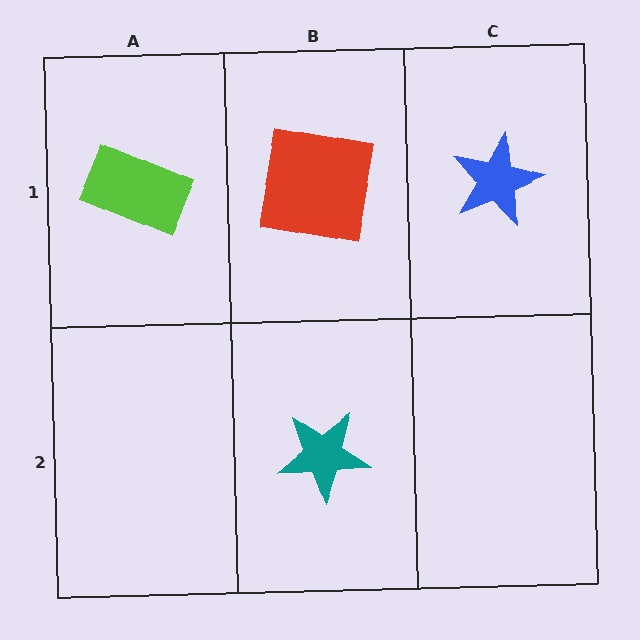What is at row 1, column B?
A red square.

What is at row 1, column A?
A lime rectangle.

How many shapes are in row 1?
3 shapes.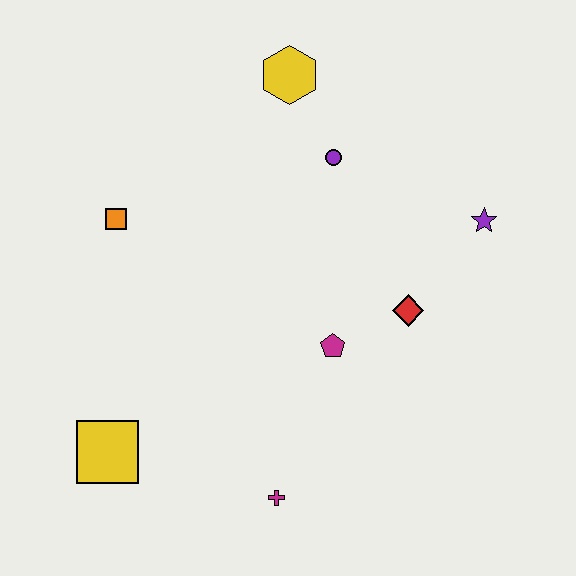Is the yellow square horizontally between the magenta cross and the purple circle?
No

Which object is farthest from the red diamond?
The yellow square is farthest from the red diamond.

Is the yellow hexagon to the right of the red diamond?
No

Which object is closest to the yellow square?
The magenta cross is closest to the yellow square.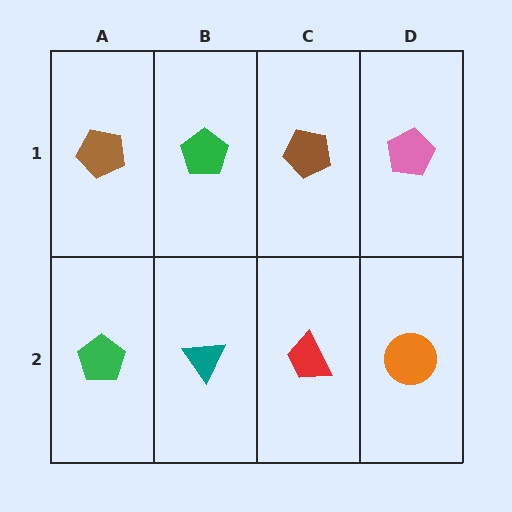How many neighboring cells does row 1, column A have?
2.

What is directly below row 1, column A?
A green pentagon.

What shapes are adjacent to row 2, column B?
A green pentagon (row 1, column B), a green pentagon (row 2, column A), a red trapezoid (row 2, column C).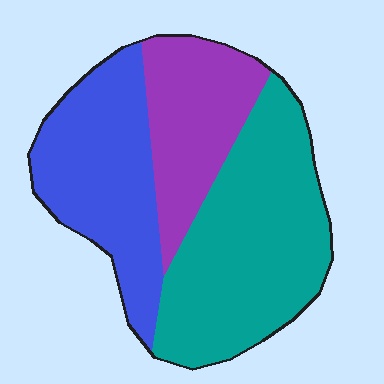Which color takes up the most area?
Teal, at roughly 45%.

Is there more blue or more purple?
Blue.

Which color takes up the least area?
Purple, at roughly 25%.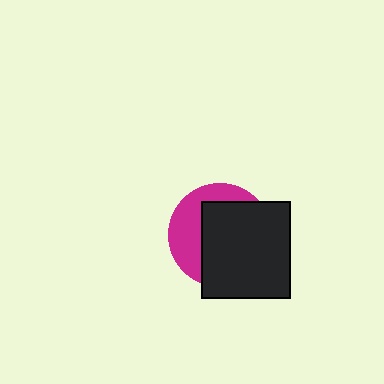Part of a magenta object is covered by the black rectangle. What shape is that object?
It is a circle.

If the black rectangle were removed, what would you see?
You would see the complete magenta circle.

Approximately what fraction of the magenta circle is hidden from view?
Roughly 62% of the magenta circle is hidden behind the black rectangle.